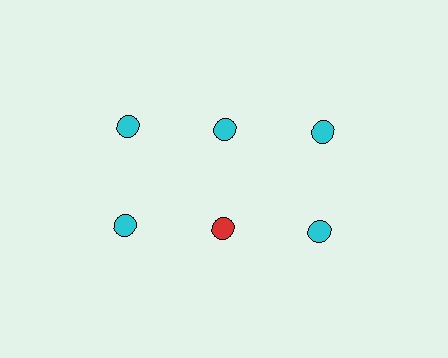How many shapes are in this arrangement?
There are 6 shapes arranged in a grid pattern.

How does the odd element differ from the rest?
It has a different color: red instead of cyan.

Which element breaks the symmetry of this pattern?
The red circle in the second row, second from left column breaks the symmetry. All other shapes are cyan circles.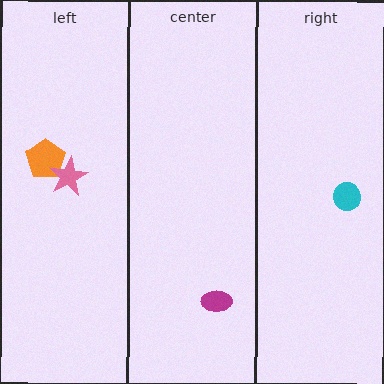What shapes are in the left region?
The orange pentagon, the pink star.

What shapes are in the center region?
The magenta ellipse.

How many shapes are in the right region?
1.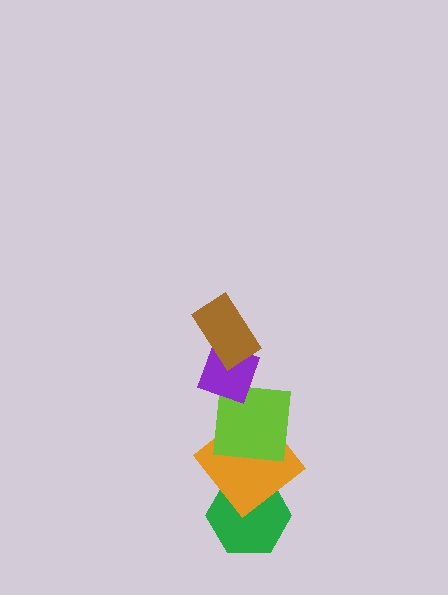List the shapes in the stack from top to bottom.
From top to bottom: the brown rectangle, the purple diamond, the lime square, the orange diamond, the green hexagon.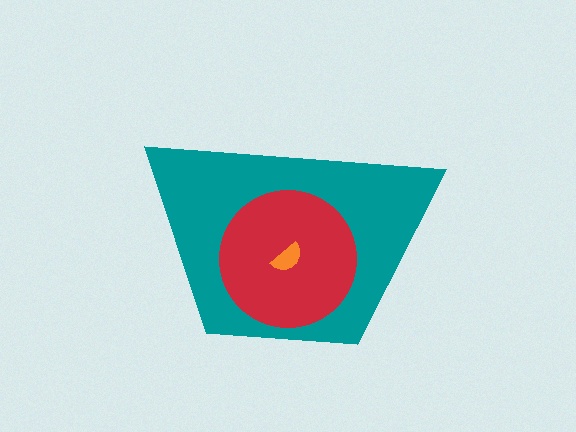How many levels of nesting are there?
3.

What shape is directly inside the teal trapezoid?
The red circle.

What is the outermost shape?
The teal trapezoid.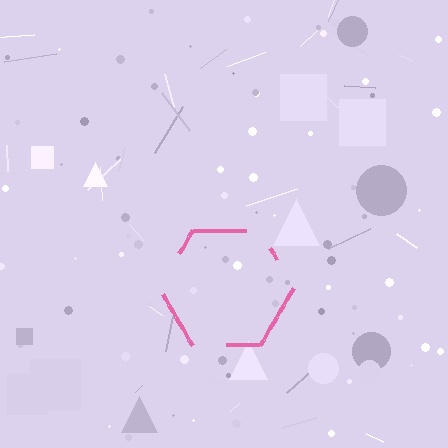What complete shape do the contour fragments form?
The contour fragments form a hexagon.